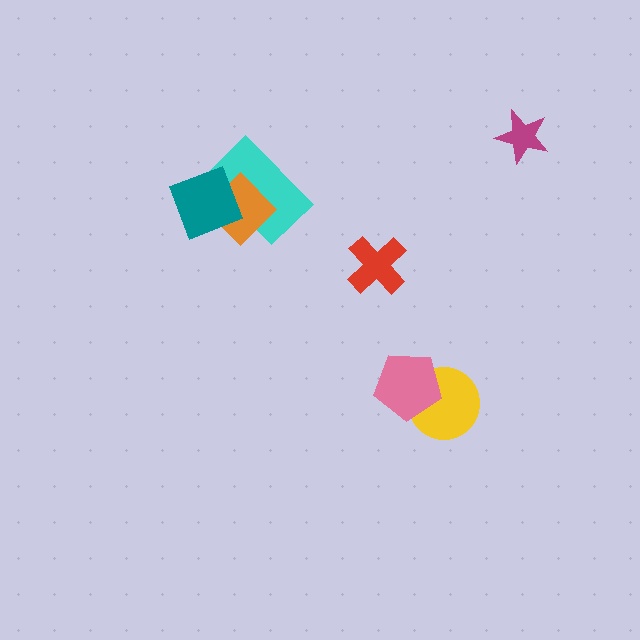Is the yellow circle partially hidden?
Yes, it is partially covered by another shape.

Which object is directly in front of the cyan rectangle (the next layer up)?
The orange diamond is directly in front of the cyan rectangle.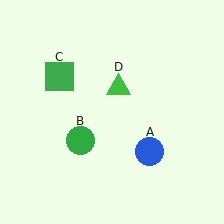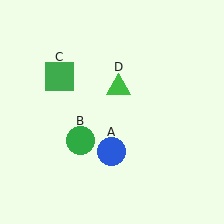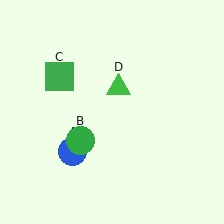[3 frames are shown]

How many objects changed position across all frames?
1 object changed position: blue circle (object A).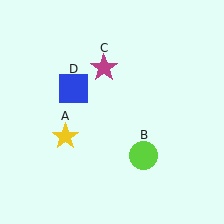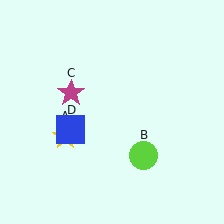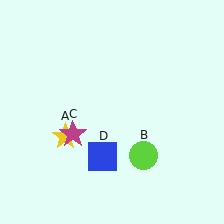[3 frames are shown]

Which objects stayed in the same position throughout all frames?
Yellow star (object A) and lime circle (object B) remained stationary.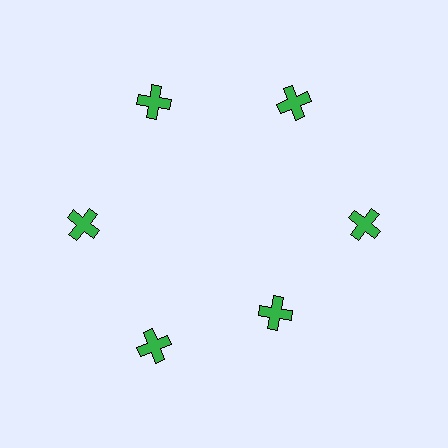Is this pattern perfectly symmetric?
No. The 6 green crosses are arranged in a ring, but one element near the 5 o'clock position is pulled inward toward the center, breaking the 6-fold rotational symmetry.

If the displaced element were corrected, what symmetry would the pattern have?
It would have 6-fold rotational symmetry — the pattern would map onto itself every 60 degrees.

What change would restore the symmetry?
The symmetry would be restored by moving it outward, back onto the ring so that all 6 crosses sit at equal angles and equal distance from the center.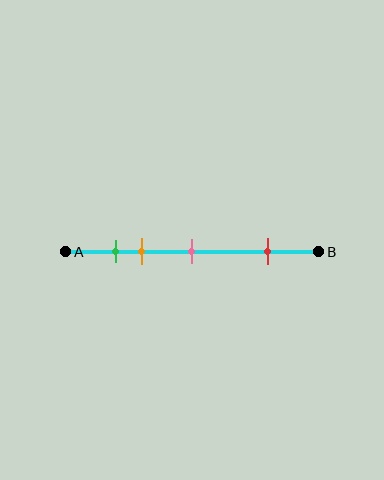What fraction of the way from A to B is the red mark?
The red mark is approximately 80% (0.8) of the way from A to B.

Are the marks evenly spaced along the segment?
No, the marks are not evenly spaced.